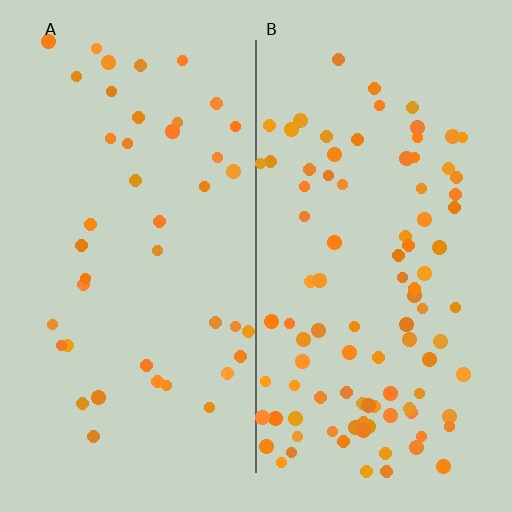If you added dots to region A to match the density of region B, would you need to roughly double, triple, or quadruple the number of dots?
Approximately double.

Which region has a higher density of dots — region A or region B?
B (the right).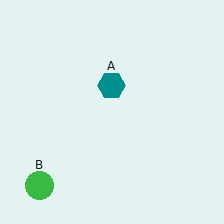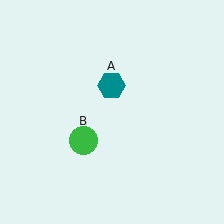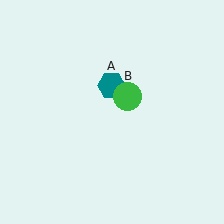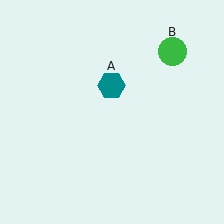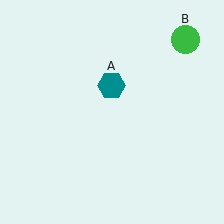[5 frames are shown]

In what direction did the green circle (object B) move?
The green circle (object B) moved up and to the right.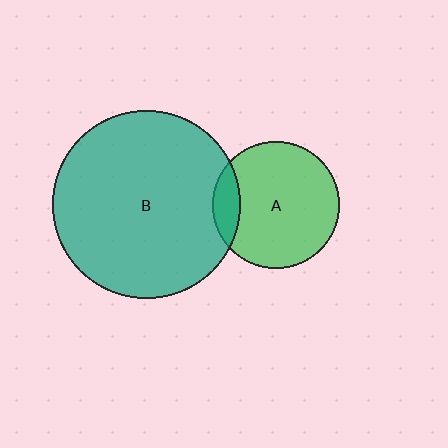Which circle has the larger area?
Circle B (teal).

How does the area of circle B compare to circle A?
Approximately 2.2 times.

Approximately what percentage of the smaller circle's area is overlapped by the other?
Approximately 15%.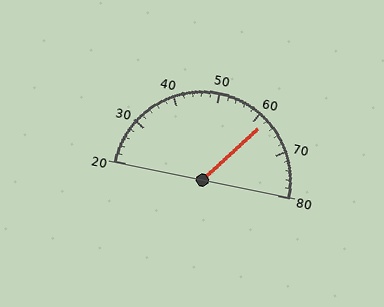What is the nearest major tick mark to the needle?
The nearest major tick mark is 60.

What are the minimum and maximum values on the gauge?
The gauge ranges from 20 to 80.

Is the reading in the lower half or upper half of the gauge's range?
The reading is in the upper half of the range (20 to 80).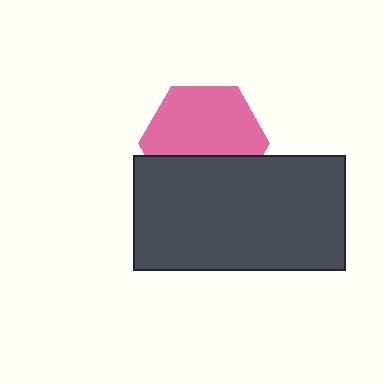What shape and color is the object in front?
The object in front is a dark gray rectangle.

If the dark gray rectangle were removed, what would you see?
You would see the complete pink hexagon.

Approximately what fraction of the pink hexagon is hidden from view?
Roughly 36% of the pink hexagon is hidden behind the dark gray rectangle.